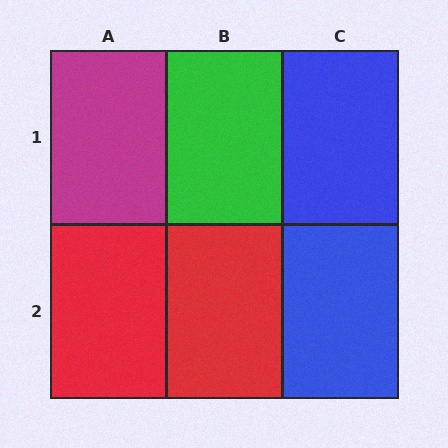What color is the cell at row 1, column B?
Green.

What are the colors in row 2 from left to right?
Red, red, blue.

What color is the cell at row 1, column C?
Blue.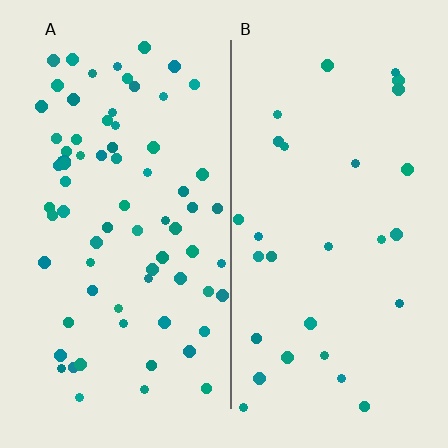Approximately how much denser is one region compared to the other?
Approximately 2.5× — region A over region B.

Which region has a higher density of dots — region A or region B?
A (the left).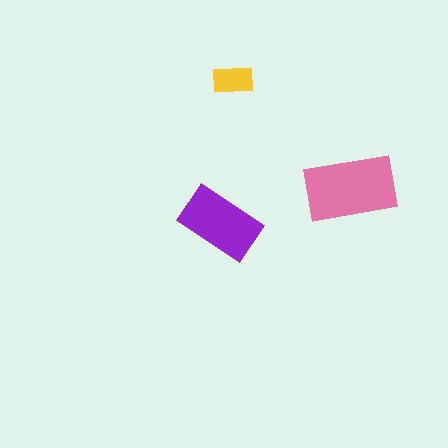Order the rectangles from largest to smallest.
the pink one, the purple one, the yellow one.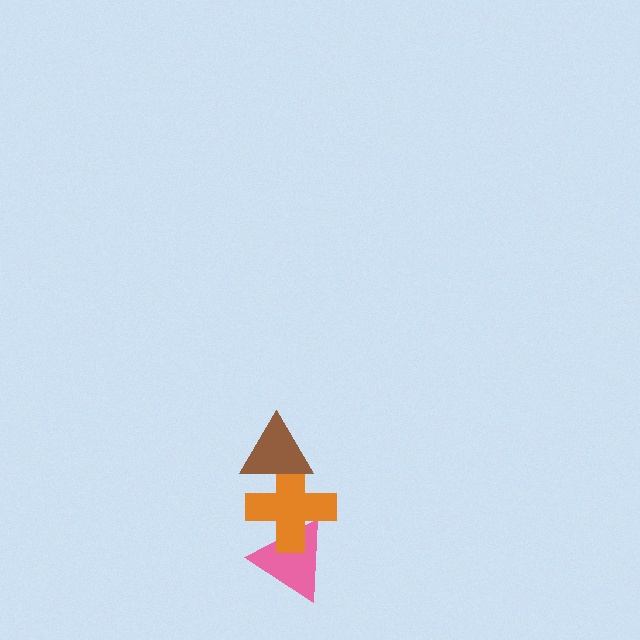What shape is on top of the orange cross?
The brown triangle is on top of the orange cross.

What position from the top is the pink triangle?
The pink triangle is 3rd from the top.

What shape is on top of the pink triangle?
The orange cross is on top of the pink triangle.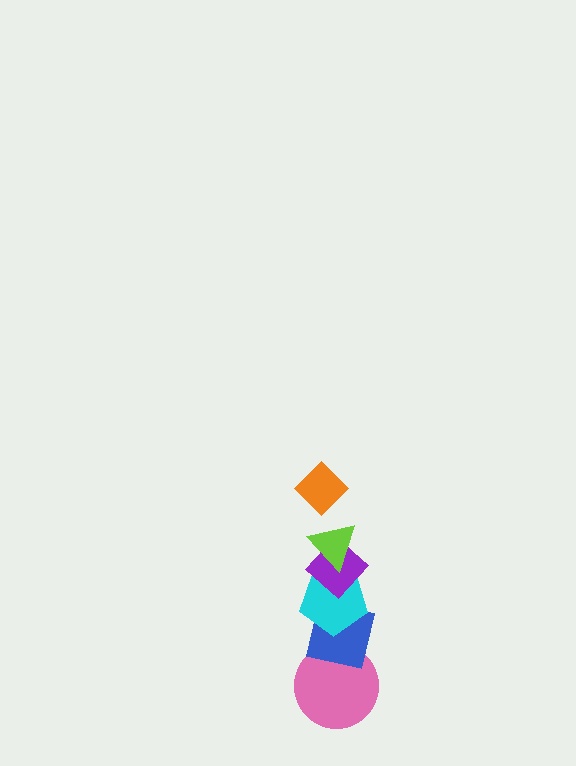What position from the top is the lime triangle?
The lime triangle is 2nd from the top.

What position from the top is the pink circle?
The pink circle is 6th from the top.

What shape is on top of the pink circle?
The blue square is on top of the pink circle.